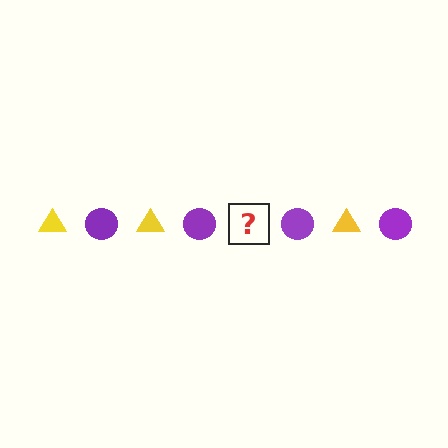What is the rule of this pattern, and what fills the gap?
The rule is that the pattern alternates between yellow triangle and purple circle. The gap should be filled with a yellow triangle.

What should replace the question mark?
The question mark should be replaced with a yellow triangle.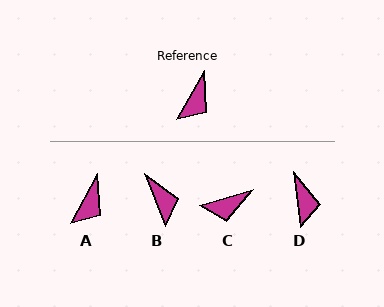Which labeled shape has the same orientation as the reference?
A.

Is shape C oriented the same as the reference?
No, it is off by about 45 degrees.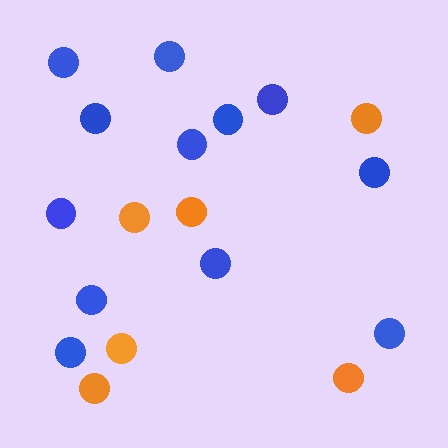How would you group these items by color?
There are 2 groups: one group of orange circles (6) and one group of blue circles (12).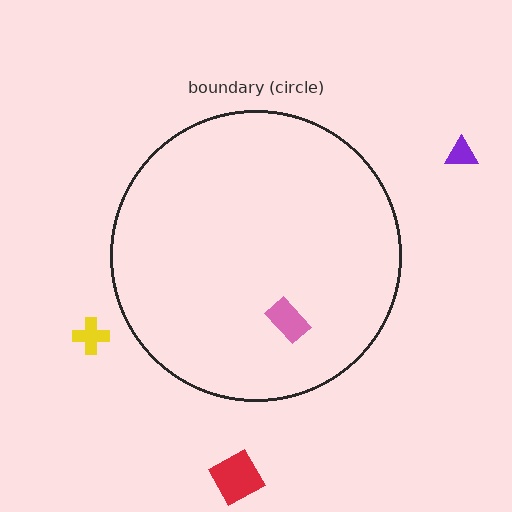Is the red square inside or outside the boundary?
Outside.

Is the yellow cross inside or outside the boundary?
Outside.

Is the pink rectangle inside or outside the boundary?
Inside.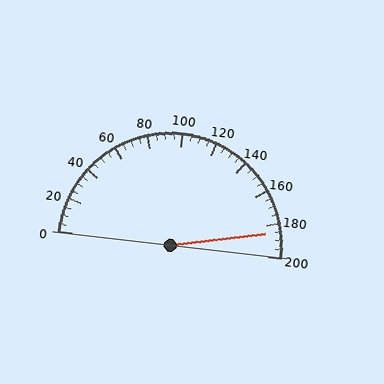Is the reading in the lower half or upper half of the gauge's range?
The reading is in the upper half of the range (0 to 200).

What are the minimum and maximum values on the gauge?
The gauge ranges from 0 to 200.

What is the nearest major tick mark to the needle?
The nearest major tick mark is 180.